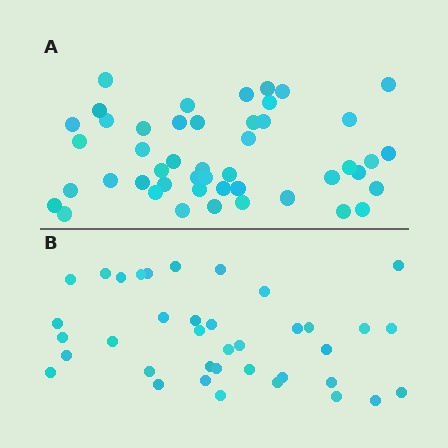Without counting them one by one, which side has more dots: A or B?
Region A (the top region) has more dots.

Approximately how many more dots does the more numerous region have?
Region A has roughly 8 or so more dots than region B.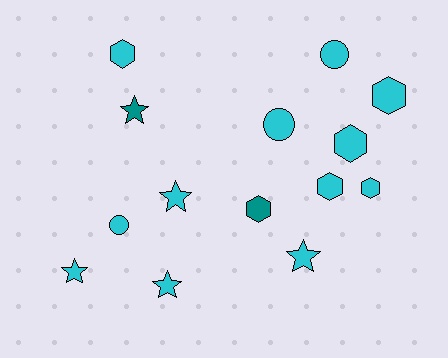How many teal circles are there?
There are no teal circles.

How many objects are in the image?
There are 14 objects.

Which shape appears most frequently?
Hexagon, with 6 objects.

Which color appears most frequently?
Cyan, with 12 objects.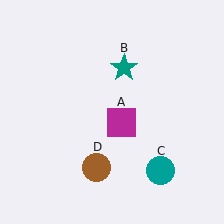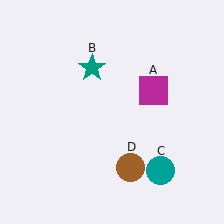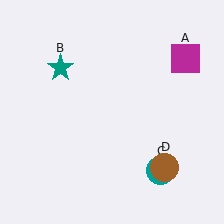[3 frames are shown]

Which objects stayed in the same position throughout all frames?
Teal circle (object C) remained stationary.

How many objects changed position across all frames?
3 objects changed position: magenta square (object A), teal star (object B), brown circle (object D).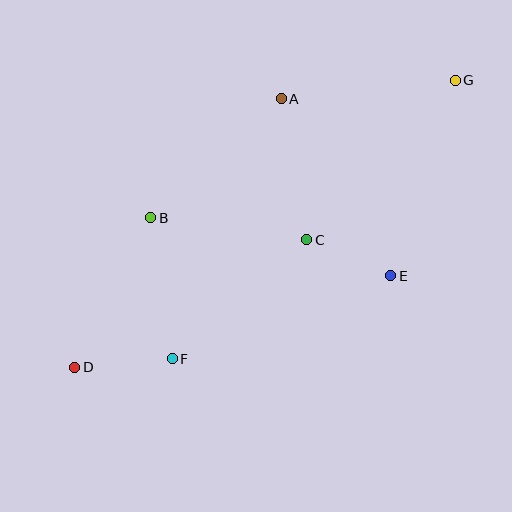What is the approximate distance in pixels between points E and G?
The distance between E and G is approximately 206 pixels.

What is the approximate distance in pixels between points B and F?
The distance between B and F is approximately 142 pixels.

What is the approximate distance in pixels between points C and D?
The distance between C and D is approximately 264 pixels.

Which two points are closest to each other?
Points C and E are closest to each other.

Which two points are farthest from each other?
Points D and G are farthest from each other.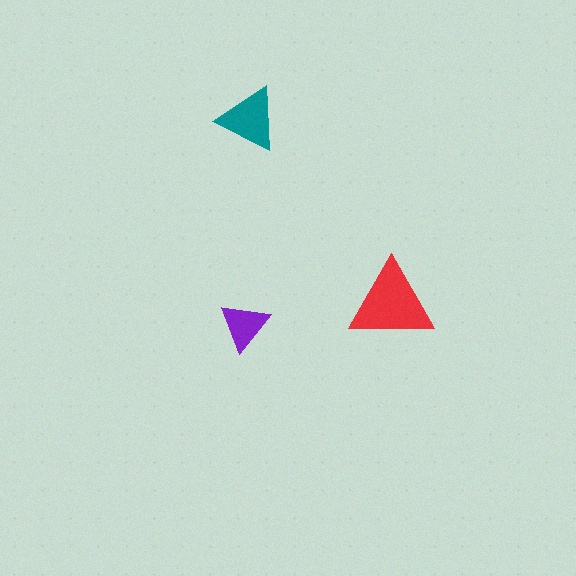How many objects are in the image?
There are 3 objects in the image.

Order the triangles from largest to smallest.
the red one, the teal one, the purple one.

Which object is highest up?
The teal triangle is topmost.